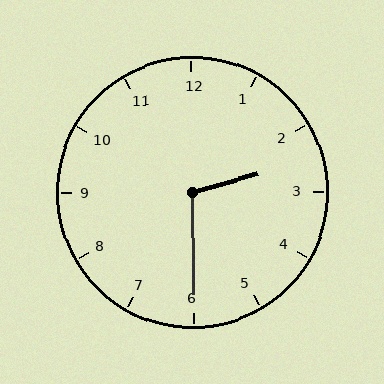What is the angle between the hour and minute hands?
Approximately 105 degrees.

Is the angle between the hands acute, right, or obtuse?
It is obtuse.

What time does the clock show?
2:30.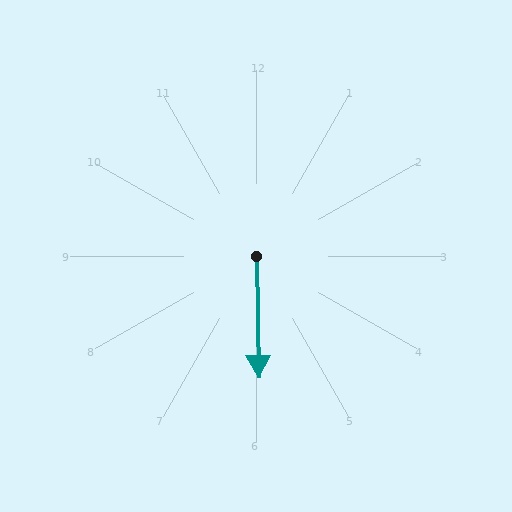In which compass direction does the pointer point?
South.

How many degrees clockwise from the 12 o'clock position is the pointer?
Approximately 179 degrees.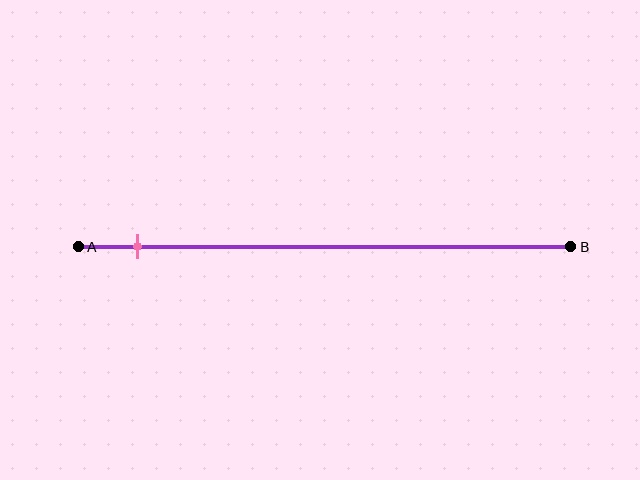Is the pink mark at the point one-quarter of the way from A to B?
No, the mark is at about 10% from A, not at the 25% one-quarter point.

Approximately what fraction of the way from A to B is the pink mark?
The pink mark is approximately 10% of the way from A to B.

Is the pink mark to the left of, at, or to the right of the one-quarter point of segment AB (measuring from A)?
The pink mark is to the left of the one-quarter point of segment AB.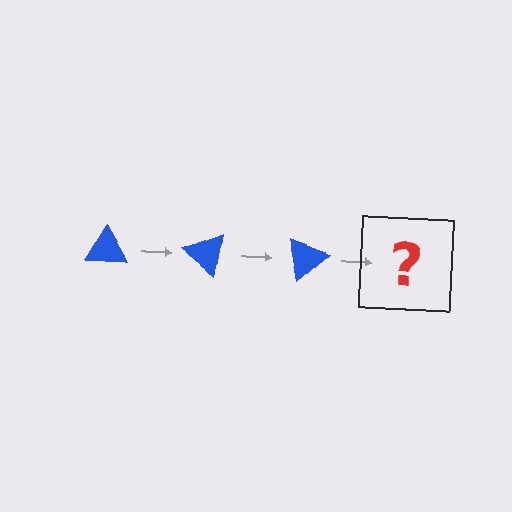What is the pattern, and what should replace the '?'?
The pattern is that the triangle rotates 40 degrees each step. The '?' should be a blue triangle rotated 120 degrees.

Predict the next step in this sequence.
The next step is a blue triangle rotated 120 degrees.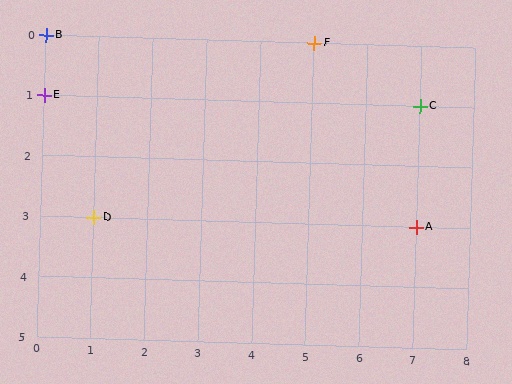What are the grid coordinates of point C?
Point C is at grid coordinates (7, 1).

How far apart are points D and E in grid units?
Points D and E are 1 column and 2 rows apart (about 2.2 grid units diagonally).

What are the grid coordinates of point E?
Point E is at grid coordinates (0, 1).